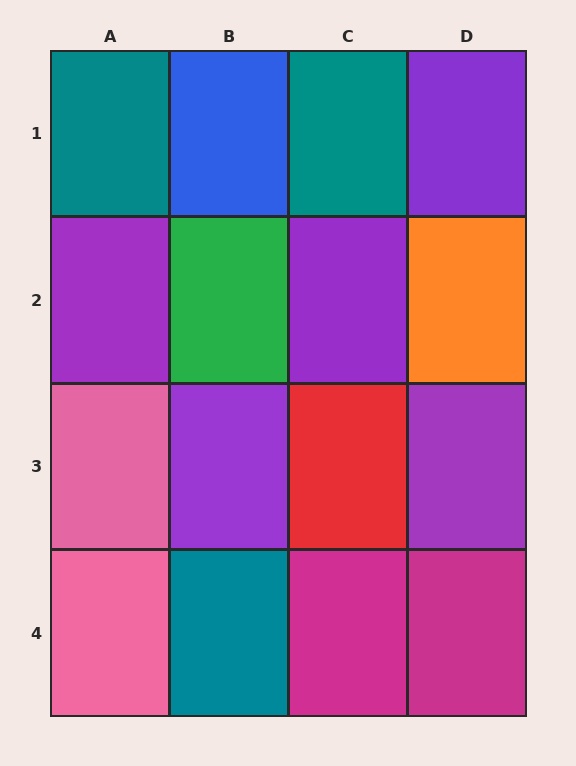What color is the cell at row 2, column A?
Purple.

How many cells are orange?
1 cell is orange.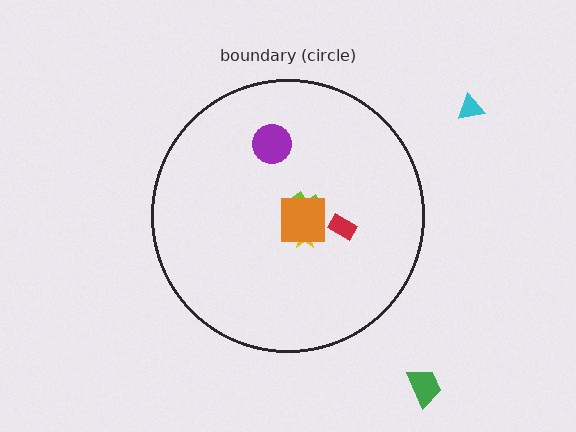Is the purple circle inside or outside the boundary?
Inside.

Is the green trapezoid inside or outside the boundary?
Outside.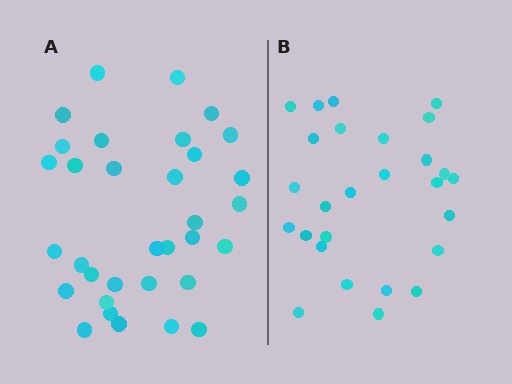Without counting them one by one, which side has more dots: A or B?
Region A (the left region) has more dots.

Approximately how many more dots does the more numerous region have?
Region A has about 6 more dots than region B.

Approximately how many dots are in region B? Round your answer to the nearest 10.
About 30 dots. (The exact count is 27, which rounds to 30.)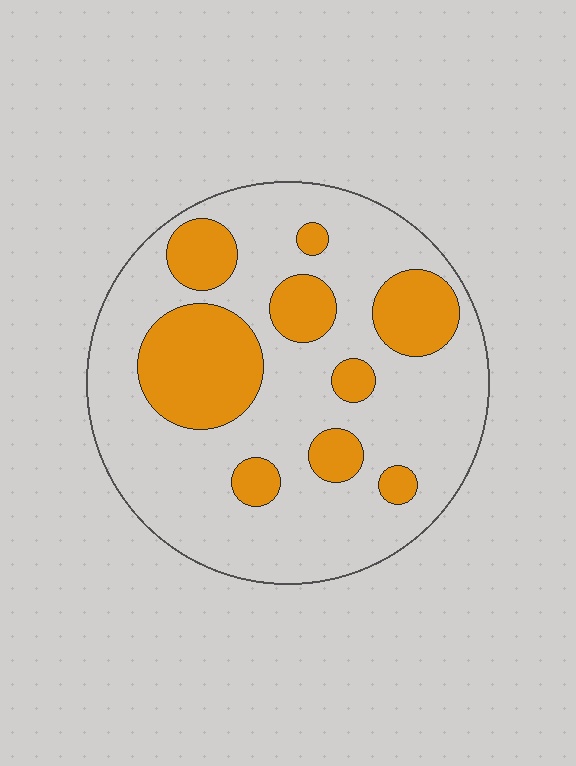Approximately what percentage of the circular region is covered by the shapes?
Approximately 25%.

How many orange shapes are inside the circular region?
9.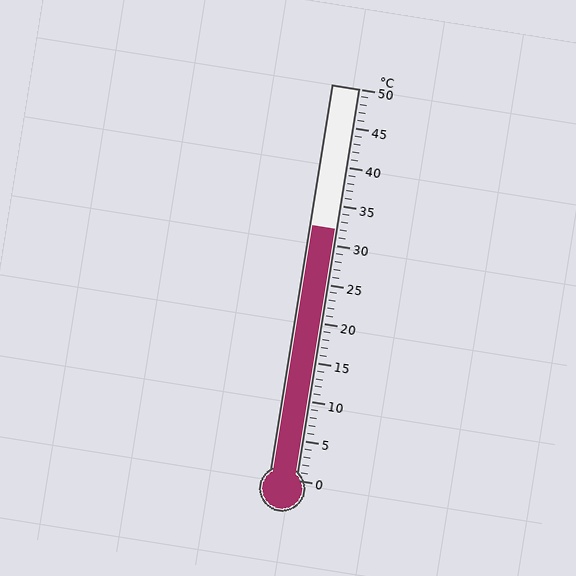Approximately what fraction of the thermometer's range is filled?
The thermometer is filled to approximately 65% of its range.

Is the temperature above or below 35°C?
The temperature is below 35°C.